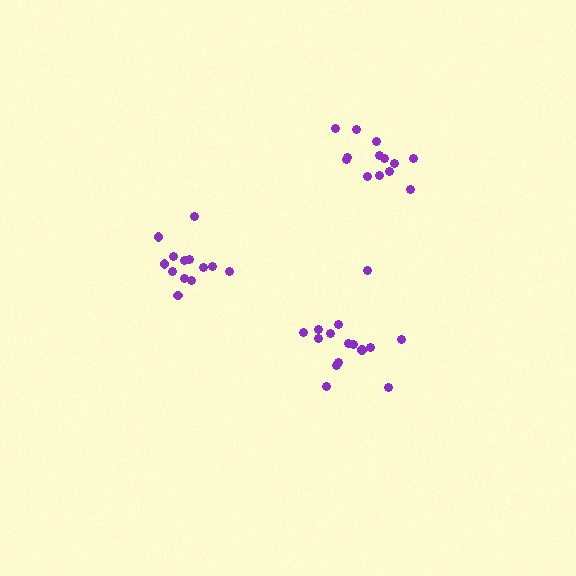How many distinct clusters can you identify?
There are 3 distinct clusters.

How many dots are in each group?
Group 1: 13 dots, Group 2: 13 dots, Group 3: 15 dots (41 total).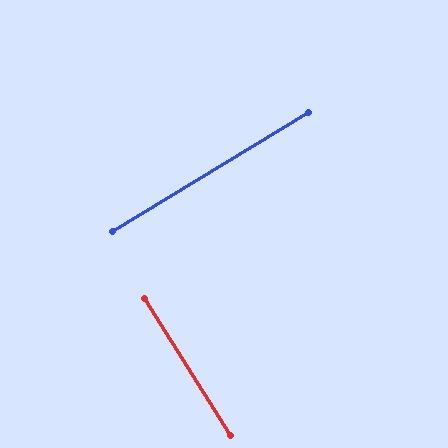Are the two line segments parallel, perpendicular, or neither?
Perpendicular — they meet at approximately 89°.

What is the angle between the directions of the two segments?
Approximately 89 degrees.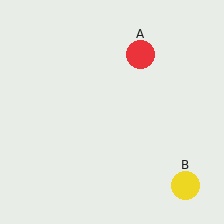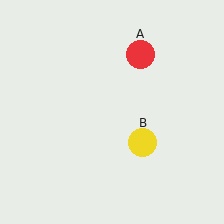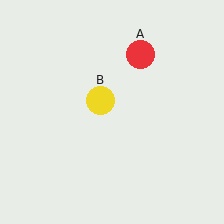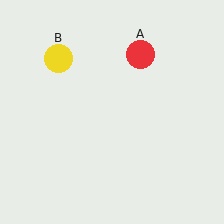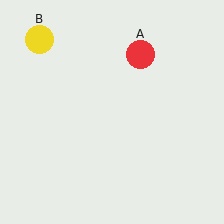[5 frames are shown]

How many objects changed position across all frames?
1 object changed position: yellow circle (object B).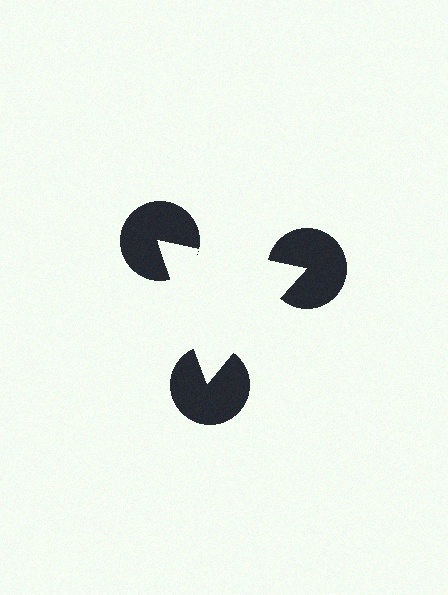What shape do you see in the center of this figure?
An illusory triangle — its edges are inferred from the aligned wedge cuts in the pac-man discs, not physically drawn.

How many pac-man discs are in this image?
There are 3 — one at each vertex of the illusory triangle.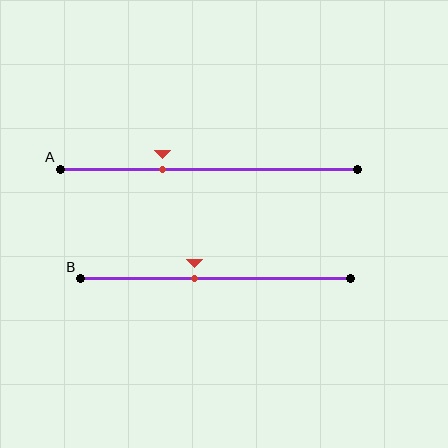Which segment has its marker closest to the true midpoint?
Segment B has its marker closest to the true midpoint.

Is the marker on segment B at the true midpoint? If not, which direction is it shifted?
No, the marker on segment B is shifted to the left by about 8% of the segment length.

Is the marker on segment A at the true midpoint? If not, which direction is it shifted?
No, the marker on segment A is shifted to the left by about 16% of the segment length.